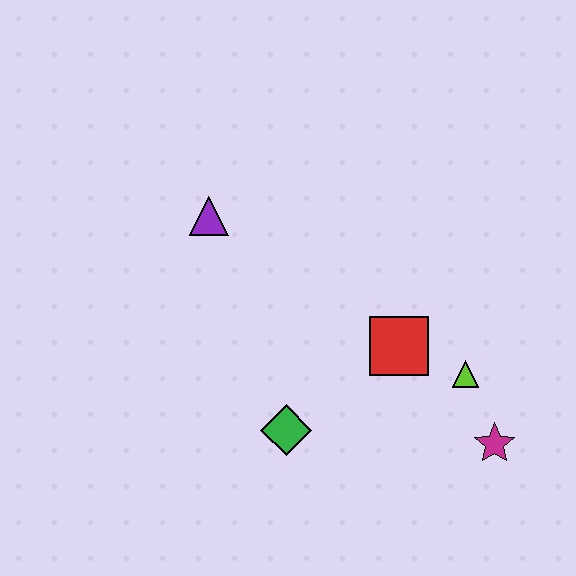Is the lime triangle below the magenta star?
No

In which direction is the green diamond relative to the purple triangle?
The green diamond is below the purple triangle.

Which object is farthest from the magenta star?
The purple triangle is farthest from the magenta star.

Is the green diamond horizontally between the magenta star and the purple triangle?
Yes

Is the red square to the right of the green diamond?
Yes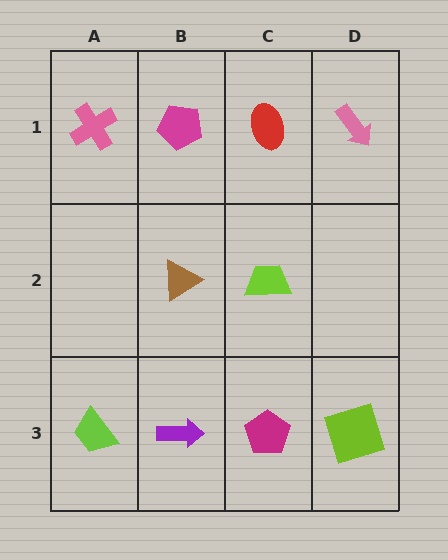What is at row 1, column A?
A pink cross.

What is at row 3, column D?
A lime square.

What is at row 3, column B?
A purple arrow.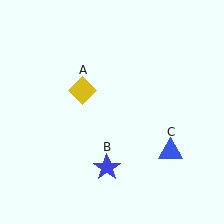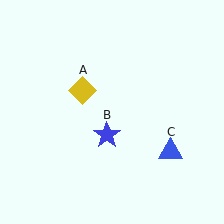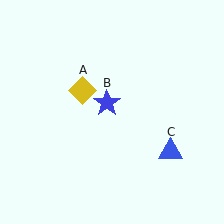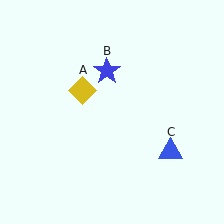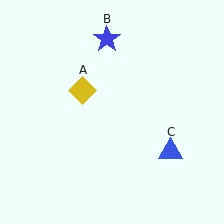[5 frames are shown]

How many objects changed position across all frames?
1 object changed position: blue star (object B).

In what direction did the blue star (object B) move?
The blue star (object B) moved up.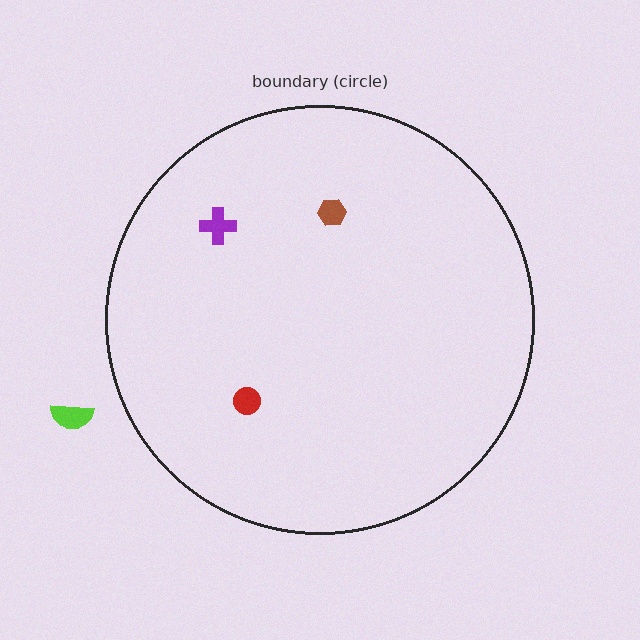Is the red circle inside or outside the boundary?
Inside.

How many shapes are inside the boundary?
3 inside, 1 outside.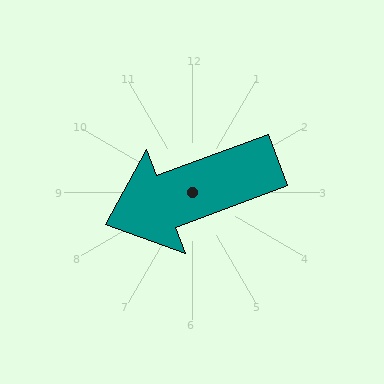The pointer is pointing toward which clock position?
Roughly 8 o'clock.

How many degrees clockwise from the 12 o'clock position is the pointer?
Approximately 250 degrees.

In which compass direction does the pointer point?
West.